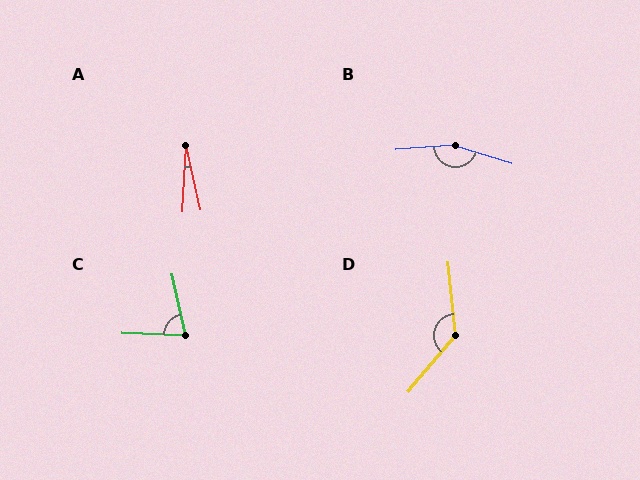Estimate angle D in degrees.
Approximately 134 degrees.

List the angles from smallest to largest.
A (16°), C (76°), D (134°), B (158°).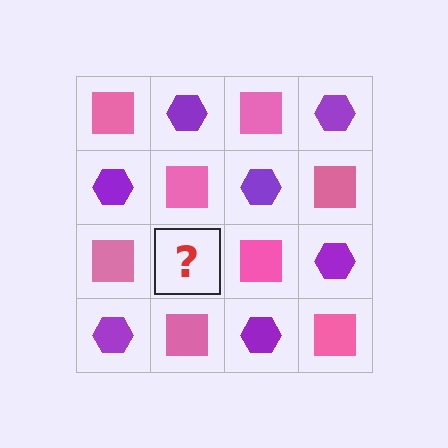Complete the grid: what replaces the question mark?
The question mark should be replaced with a purple hexagon.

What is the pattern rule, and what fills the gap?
The rule is that it alternates pink square and purple hexagon in a checkerboard pattern. The gap should be filled with a purple hexagon.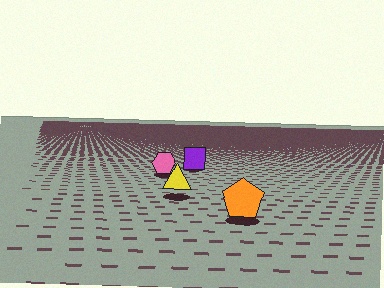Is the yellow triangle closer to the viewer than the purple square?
Yes. The yellow triangle is closer — you can tell from the texture gradient: the ground texture is coarser near it.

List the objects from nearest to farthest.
From nearest to farthest: the orange pentagon, the yellow triangle, the pink hexagon, the purple square.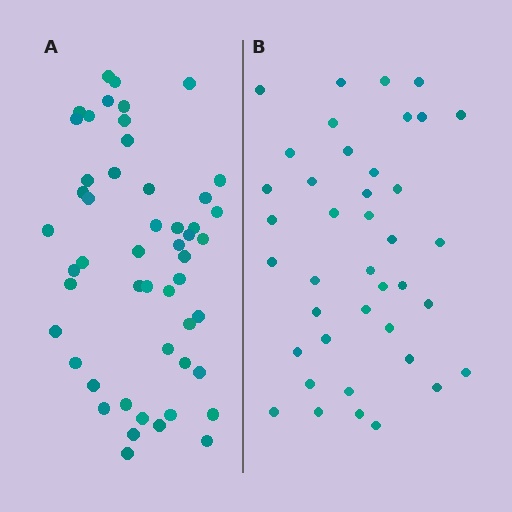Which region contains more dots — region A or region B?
Region A (the left region) has more dots.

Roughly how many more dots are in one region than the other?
Region A has roughly 12 or so more dots than region B.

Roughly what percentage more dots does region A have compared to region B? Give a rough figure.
About 30% more.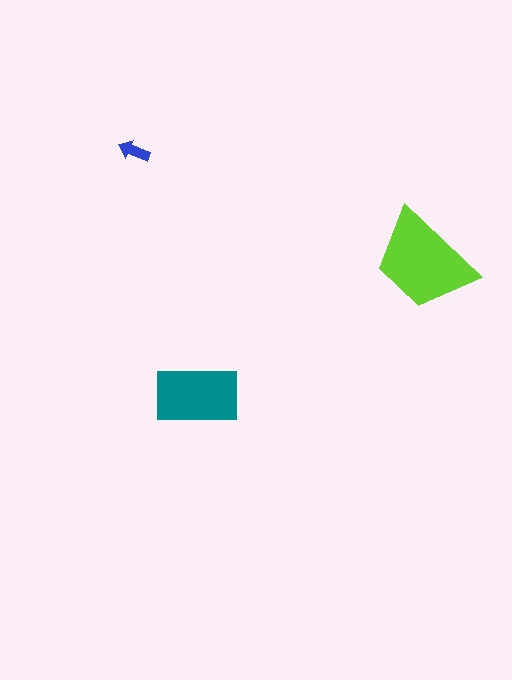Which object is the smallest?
The blue arrow.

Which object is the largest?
The lime trapezoid.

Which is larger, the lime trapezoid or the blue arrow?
The lime trapezoid.